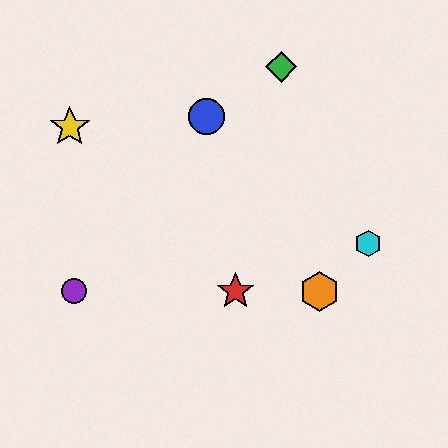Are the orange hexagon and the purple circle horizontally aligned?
Yes, both are at y≈291.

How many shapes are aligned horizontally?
3 shapes (the red star, the purple circle, the orange hexagon) are aligned horizontally.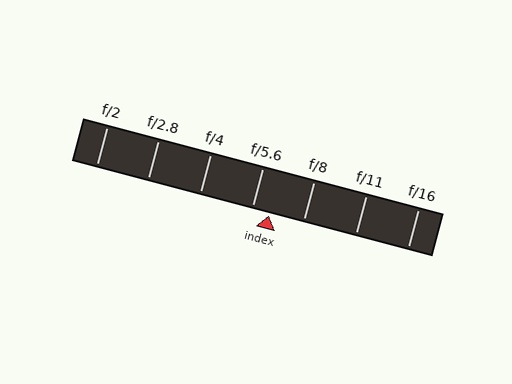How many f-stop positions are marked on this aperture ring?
There are 7 f-stop positions marked.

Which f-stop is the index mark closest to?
The index mark is closest to f/5.6.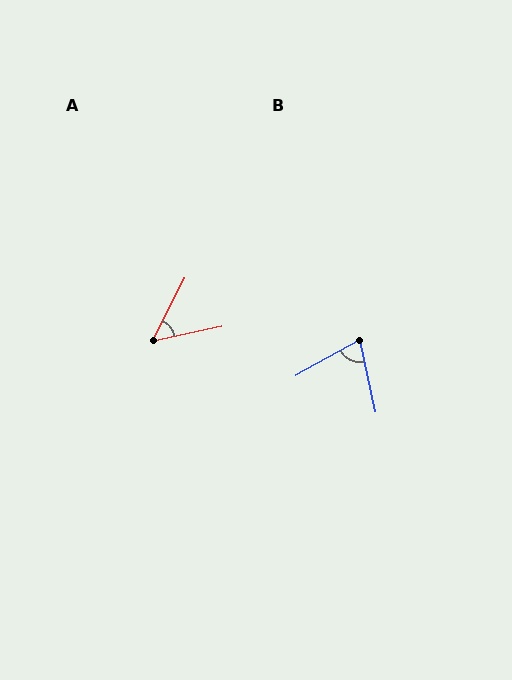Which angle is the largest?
B, at approximately 74 degrees.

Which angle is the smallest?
A, at approximately 51 degrees.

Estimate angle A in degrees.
Approximately 51 degrees.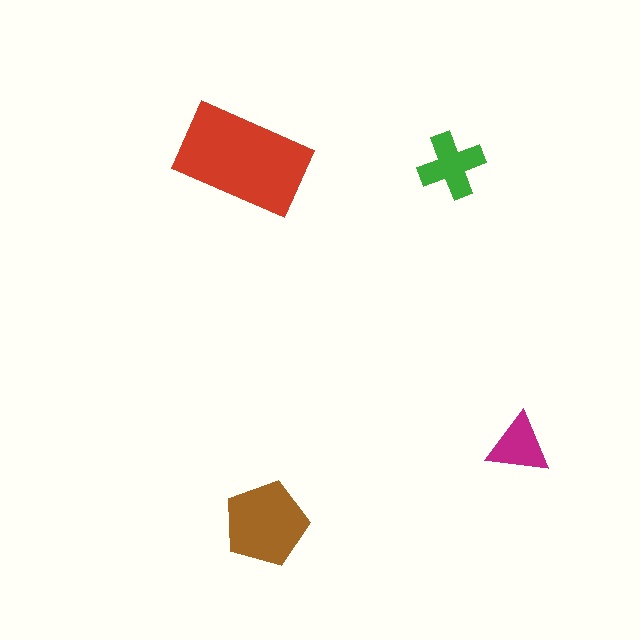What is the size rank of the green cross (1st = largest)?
3rd.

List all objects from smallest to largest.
The magenta triangle, the green cross, the brown pentagon, the red rectangle.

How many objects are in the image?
There are 4 objects in the image.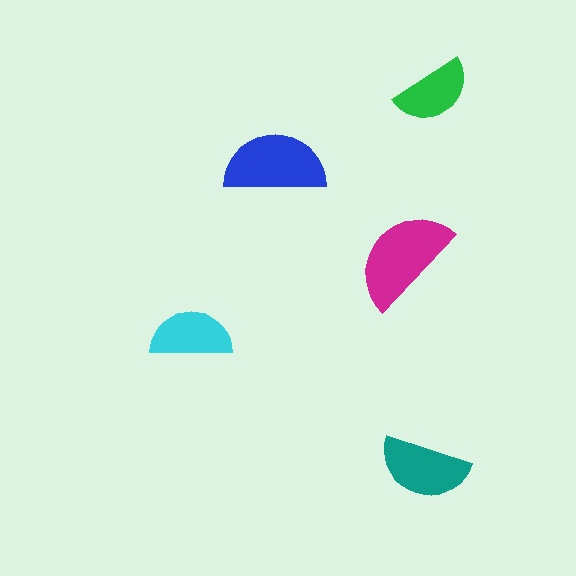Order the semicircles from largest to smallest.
the magenta one, the blue one, the teal one, the cyan one, the green one.